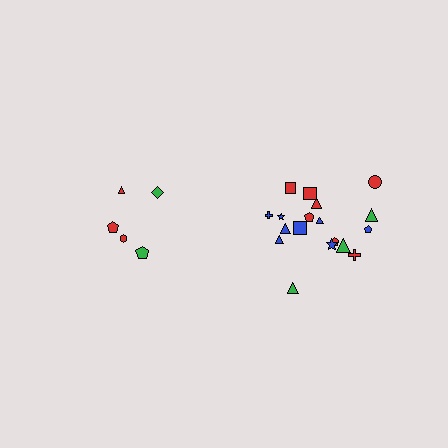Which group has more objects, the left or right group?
The right group.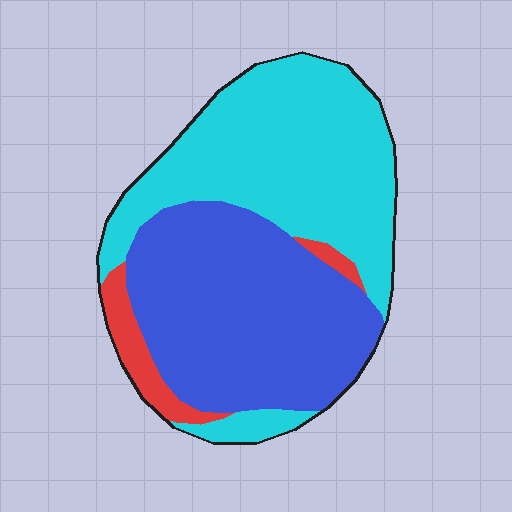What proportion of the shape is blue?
Blue covers around 45% of the shape.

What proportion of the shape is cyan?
Cyan takes up between a quarter and a half of the shape.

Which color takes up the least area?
Red, at roughly 5%.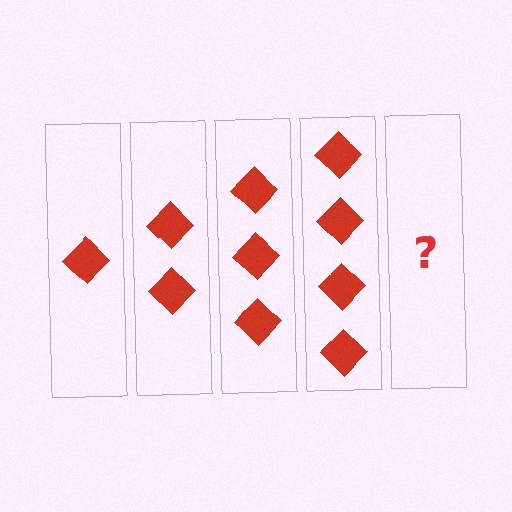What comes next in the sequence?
The next element should be 5 diamonds.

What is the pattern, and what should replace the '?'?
The pattern is that each step adds one more diamond. The '?' should be 5 diamonds.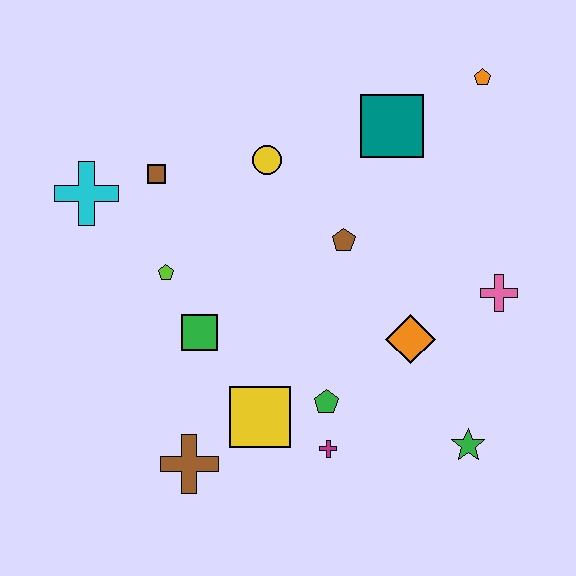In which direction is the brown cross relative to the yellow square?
The brown cross is to the left of the yellow square.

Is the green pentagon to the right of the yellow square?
Yes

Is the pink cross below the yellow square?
No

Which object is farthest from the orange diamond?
The cyan cross is farthest from the orange diamond.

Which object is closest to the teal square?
The orange pentagon is closest to the teal square.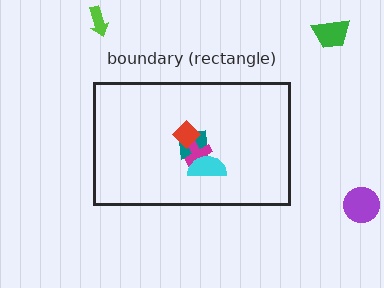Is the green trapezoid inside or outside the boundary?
Outside.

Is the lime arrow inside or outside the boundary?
Outside.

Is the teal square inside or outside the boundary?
Inside.